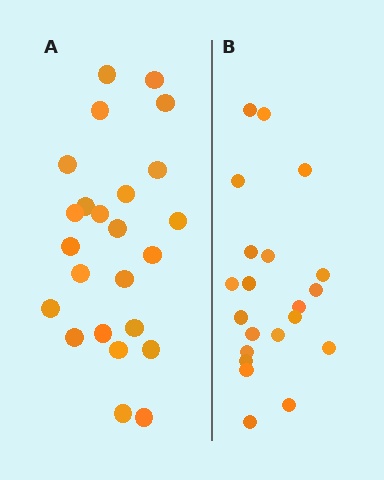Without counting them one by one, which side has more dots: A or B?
Region A (the left region) has more dots.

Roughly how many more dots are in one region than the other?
Region A has just a few more — roughly 2 or 3 more dots than region B.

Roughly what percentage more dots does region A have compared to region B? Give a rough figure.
About 15% more.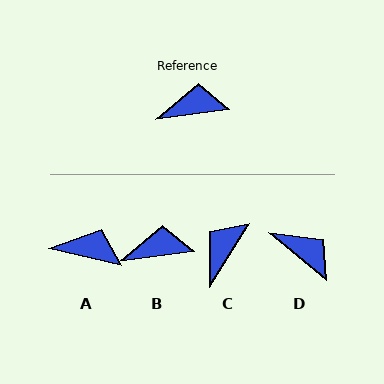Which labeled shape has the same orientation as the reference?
B.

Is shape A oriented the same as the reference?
No, it is off by about 21 degrees.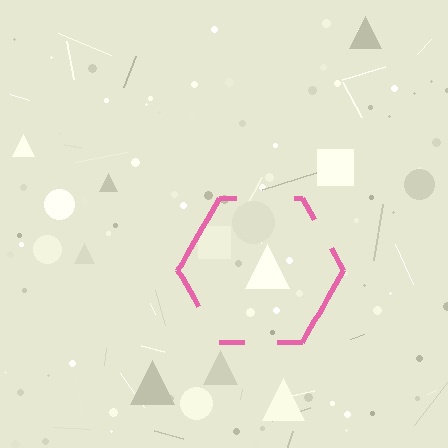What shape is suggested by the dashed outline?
The dashed outline suggests a hexagon.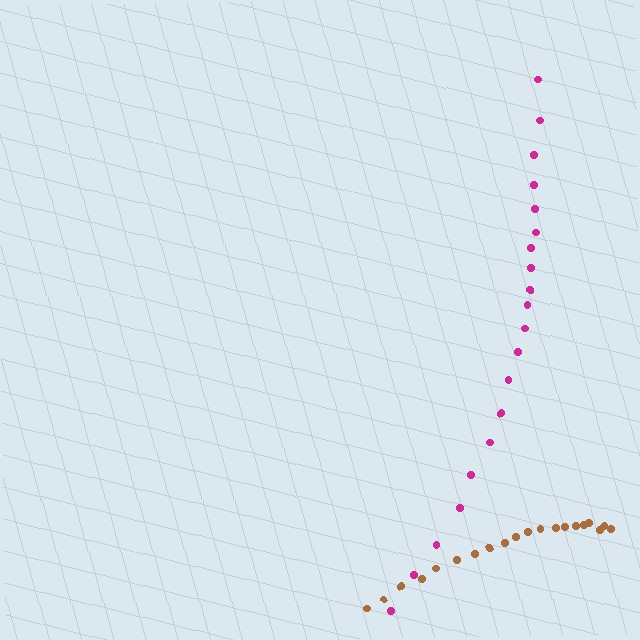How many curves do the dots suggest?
There are 2 distinct paths.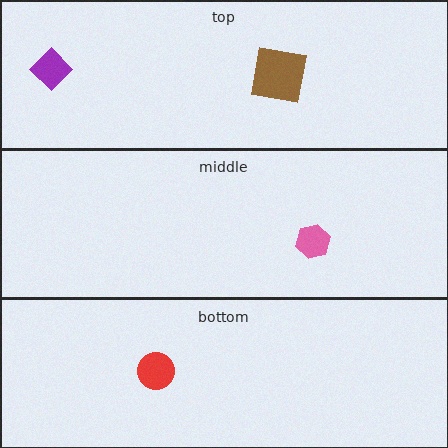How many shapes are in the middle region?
1.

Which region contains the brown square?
The top region.